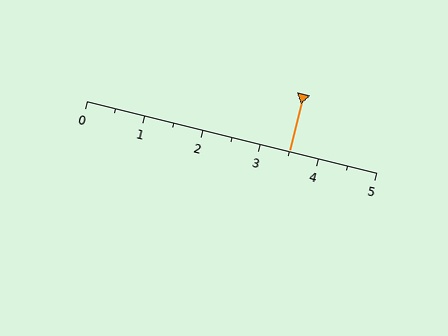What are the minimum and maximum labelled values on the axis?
The axis runs from 0 to 5.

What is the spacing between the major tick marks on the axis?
The major ticks are spaced 1 apart.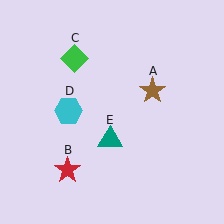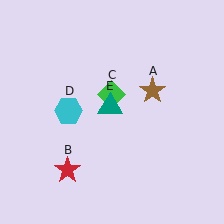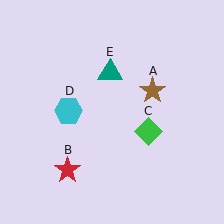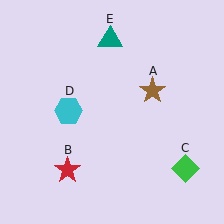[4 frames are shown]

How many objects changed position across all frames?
2 objects changed position: green diamond (object C), teal triangle (object E).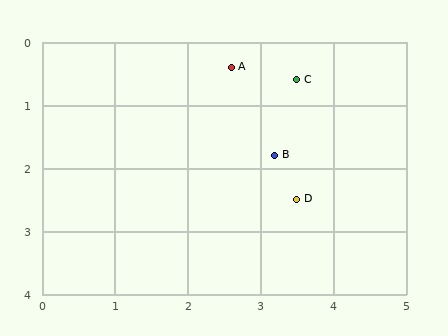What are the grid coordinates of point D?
Point D is at approximately (3.5, 2.5).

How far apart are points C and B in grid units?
Points C and B are about 1.2 grid units apart.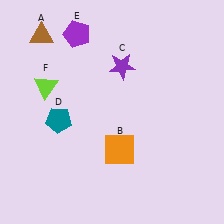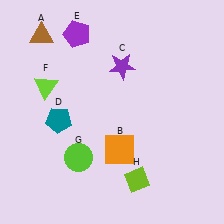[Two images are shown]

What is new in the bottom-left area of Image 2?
A lime circle (G) was added in the bottom-left area of Image 2.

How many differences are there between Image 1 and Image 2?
There are 2 differences between the two images.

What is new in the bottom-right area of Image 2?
A lime diamond (H) was added in the bottom-right area of Image 2.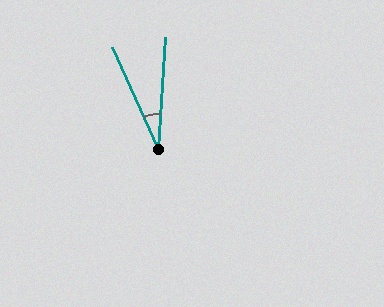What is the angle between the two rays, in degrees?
Approximately 28 degrees.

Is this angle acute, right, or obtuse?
It is acute.